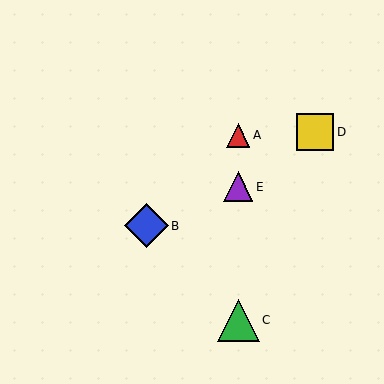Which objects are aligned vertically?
Objects A, C, E are aligned vertically.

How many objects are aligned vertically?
3 objects (A, C, E) are aligned vertically.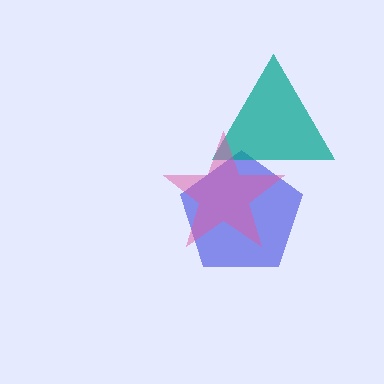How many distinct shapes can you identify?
There are 3 distinct shapes: a blue pentagon, a teal triangle, a pink star.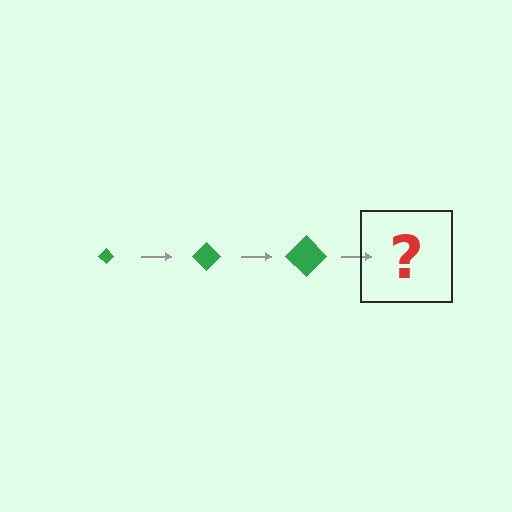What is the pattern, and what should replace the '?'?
The pattern is that the diamond gets progressively larger each step. The '?' should be a green diamond, larger than the previous one.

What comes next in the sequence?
The next element should be a green diamond, larger than the previous one.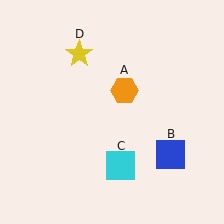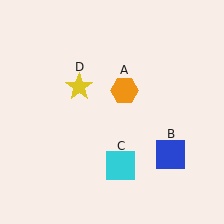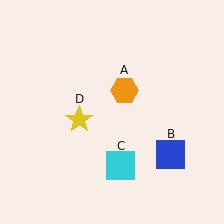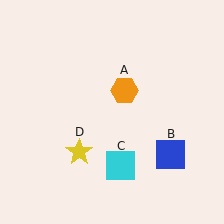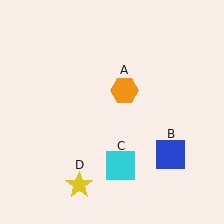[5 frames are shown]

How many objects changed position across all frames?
1 object changed position: yellow star (object D).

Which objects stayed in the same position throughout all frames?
Orange hexagon (object A) and blue square (object B) and cyan square (object C) remained stationary.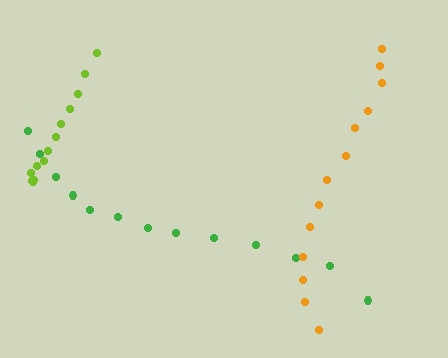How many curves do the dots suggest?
There are 3 distinct paths.